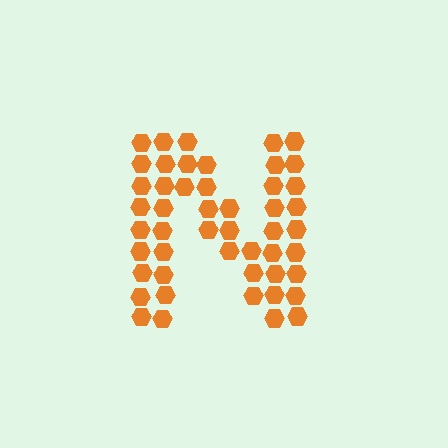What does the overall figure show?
The overall figure shows the letter N.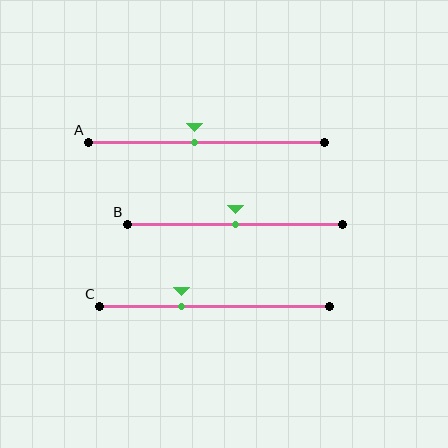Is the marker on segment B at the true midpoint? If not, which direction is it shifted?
Yes, the marker on segment B is at the true midpoint.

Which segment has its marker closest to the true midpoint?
Segment B has its marker closest to the true midpoint.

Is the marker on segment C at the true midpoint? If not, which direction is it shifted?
No, the marker on segment C is shifted to the left by about 14% of the segment length.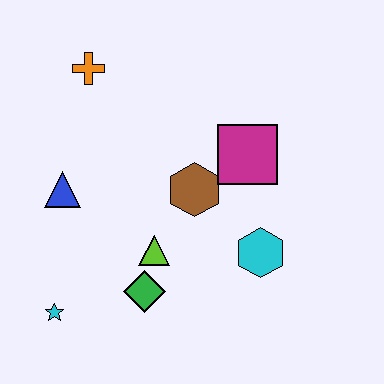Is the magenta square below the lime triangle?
No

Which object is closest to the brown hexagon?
The magenta square is closest to the brown hexagon.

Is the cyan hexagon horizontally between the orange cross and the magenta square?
No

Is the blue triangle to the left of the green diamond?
Yes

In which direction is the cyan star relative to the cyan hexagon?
The cyan star is to the left of the cyan hexagon.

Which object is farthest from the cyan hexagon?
The orange cross is farthest from the cyan hexagon.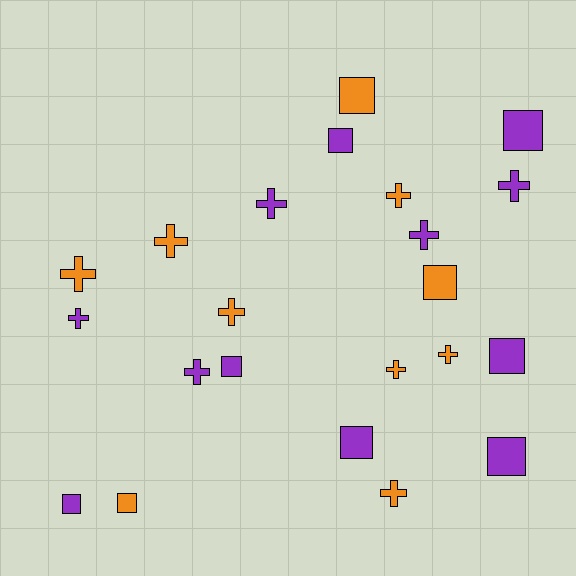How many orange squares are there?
There are 3 orange squares.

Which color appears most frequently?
Purple, with 12 objects.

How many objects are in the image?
There are 22 objects.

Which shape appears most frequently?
Cross, with 12 objects.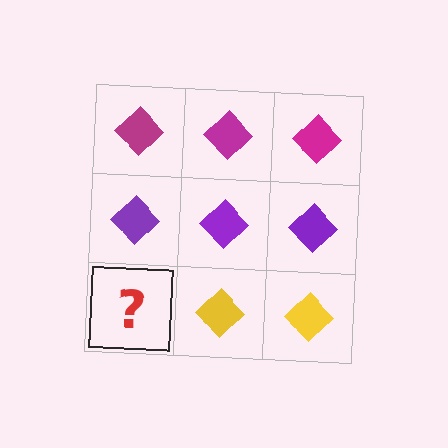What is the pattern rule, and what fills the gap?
The rule is that each row has a consistent color. The gap should be filled with a yellow diamond.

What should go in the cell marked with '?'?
The missing cell should contain a yellow diamond.